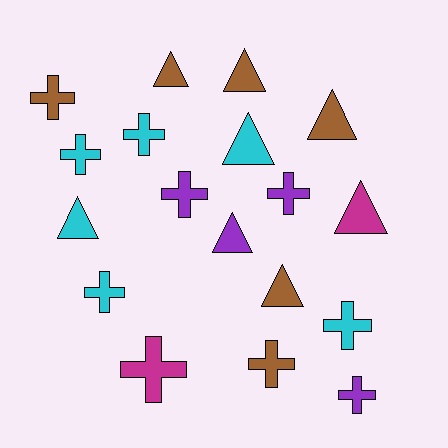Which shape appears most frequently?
Cross, with 10 objects.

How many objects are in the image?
There are 18 objects.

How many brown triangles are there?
There are 4 brown triangles.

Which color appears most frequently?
Cyan, with 6 objects.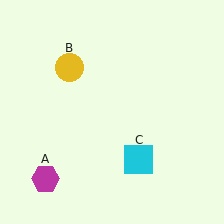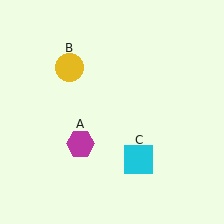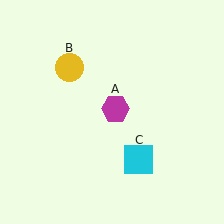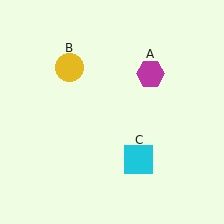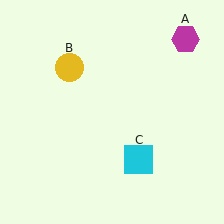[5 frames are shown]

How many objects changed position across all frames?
1 object changed position: magenta hexagon (object A).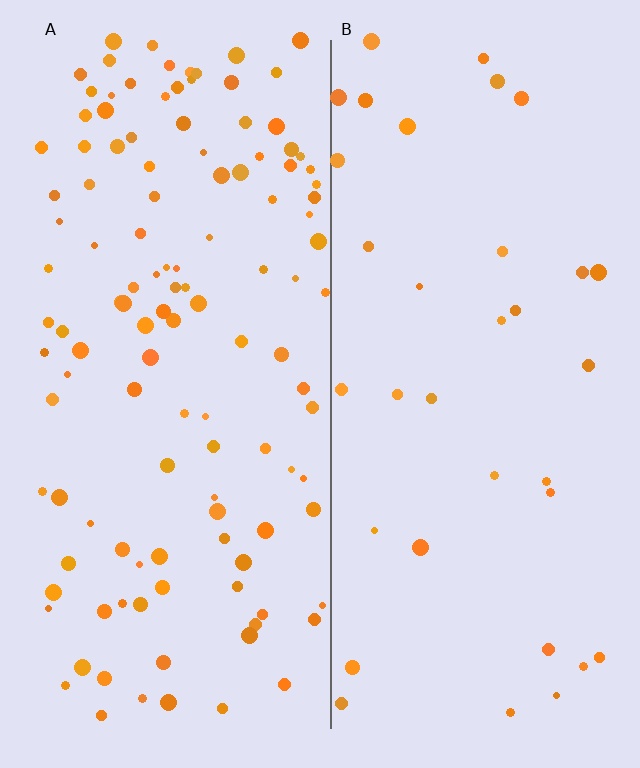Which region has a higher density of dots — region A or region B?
A (the left).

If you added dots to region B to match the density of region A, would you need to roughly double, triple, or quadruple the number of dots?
Approximately triple.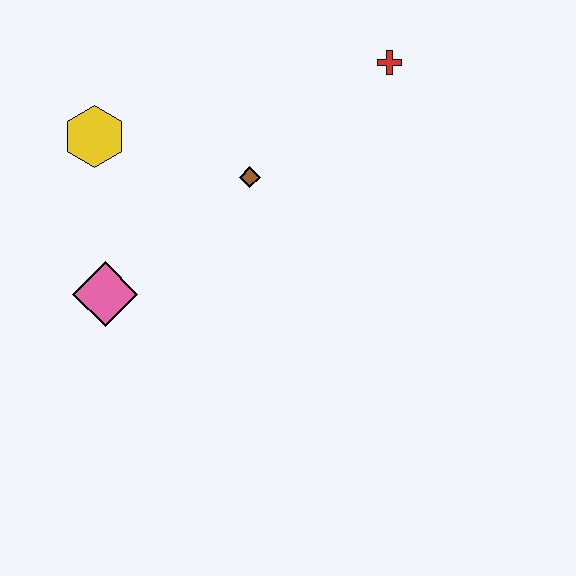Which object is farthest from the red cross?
The pink diamond is farthest from the red cross.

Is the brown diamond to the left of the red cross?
Yes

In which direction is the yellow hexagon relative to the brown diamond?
The yellow hexagon is to the left of the brown diamond.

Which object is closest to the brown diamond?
The yellow hexagon is closest to the brown diamond.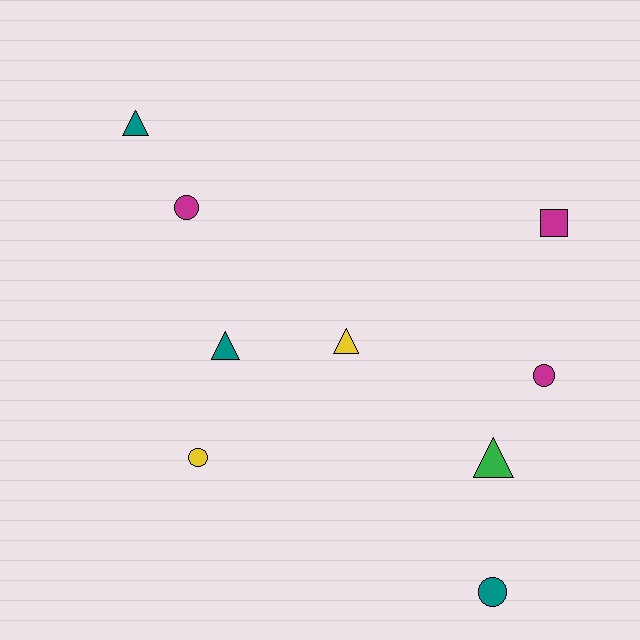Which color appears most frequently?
Teal, with 3 objects.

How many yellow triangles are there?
There is 1 yellow triangle.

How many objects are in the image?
There are 9 objects.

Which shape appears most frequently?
Circle, with 4 objects.